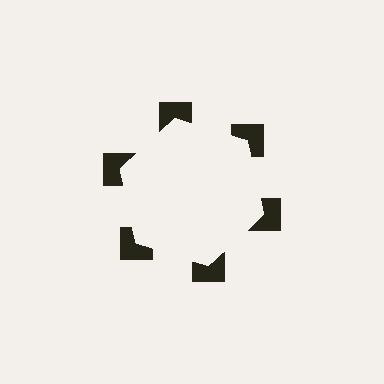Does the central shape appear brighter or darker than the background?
It typically appears slightly brighter than the background, even though no actual brightness change is drawn.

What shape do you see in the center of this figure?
An illusory hexagon — its edges are inferred from the aligned wedge cuts in the notched squares, not physically drawn.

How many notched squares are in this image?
There are 6 — one at each vertex of the illusory hexagon.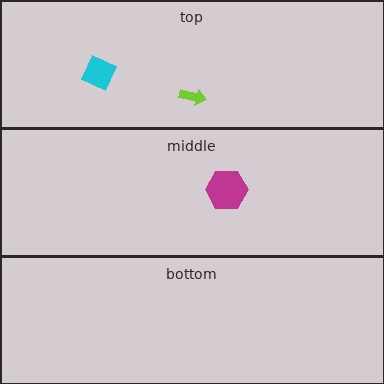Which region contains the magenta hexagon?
The middle region.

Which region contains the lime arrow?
The top region.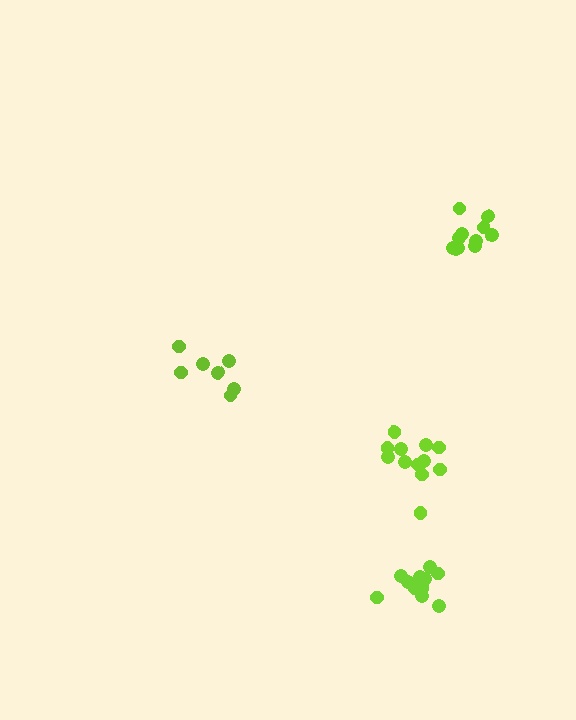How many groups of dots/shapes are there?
There are 4 groups.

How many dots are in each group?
Group 1: 7 dots, Group 2: 12 dots, Group 3: 11 dots, Group 4: 12 dots (42 total).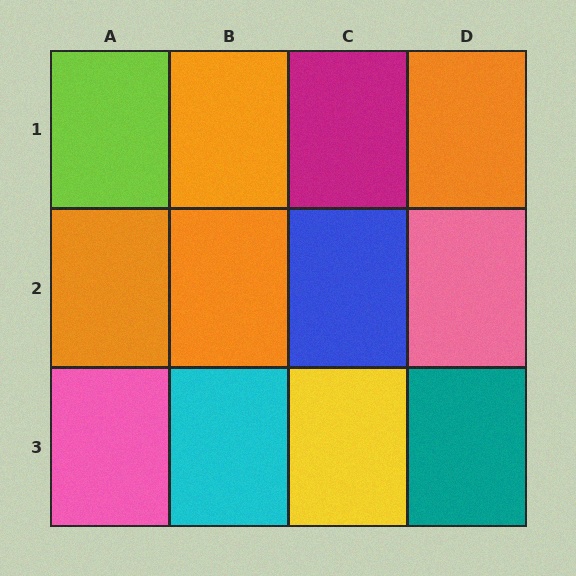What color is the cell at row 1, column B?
Orange.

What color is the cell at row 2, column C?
Blue.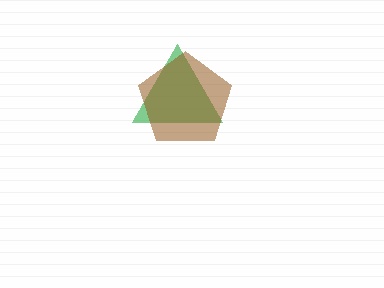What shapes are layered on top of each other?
The layered shapes are: a green triangle, a brown pentagon.